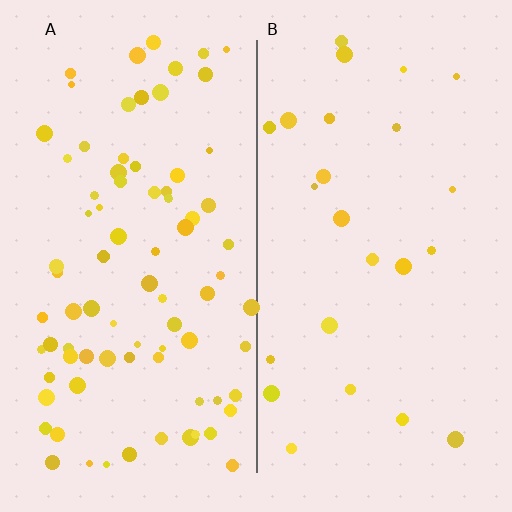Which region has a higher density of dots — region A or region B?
A (the left).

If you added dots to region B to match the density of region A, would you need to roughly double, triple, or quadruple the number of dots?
Approximately triple.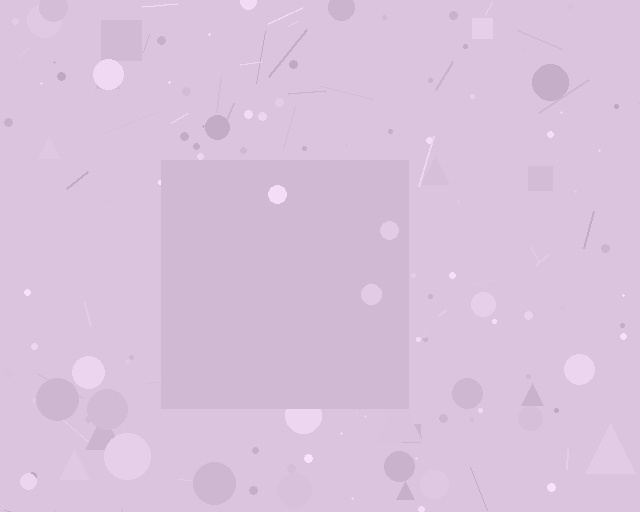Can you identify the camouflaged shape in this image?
The camouflaged shape is a square.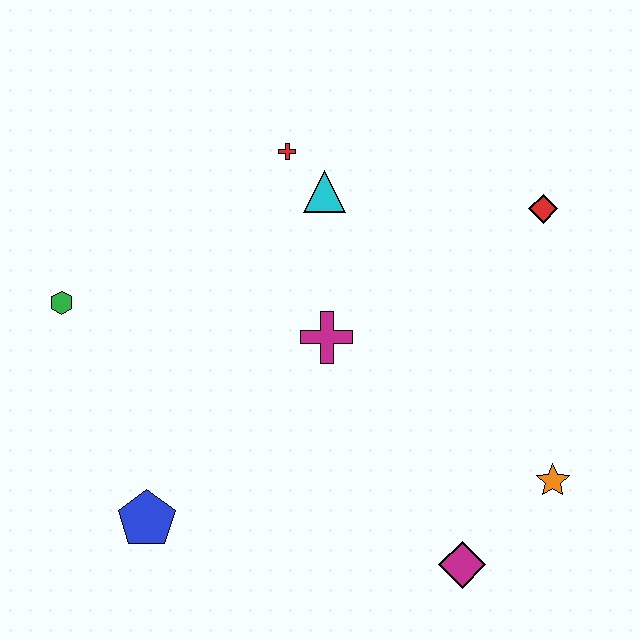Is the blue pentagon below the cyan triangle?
Yes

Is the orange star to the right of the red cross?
Yes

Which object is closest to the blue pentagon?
The green hexagon is closest to the blue pentagon.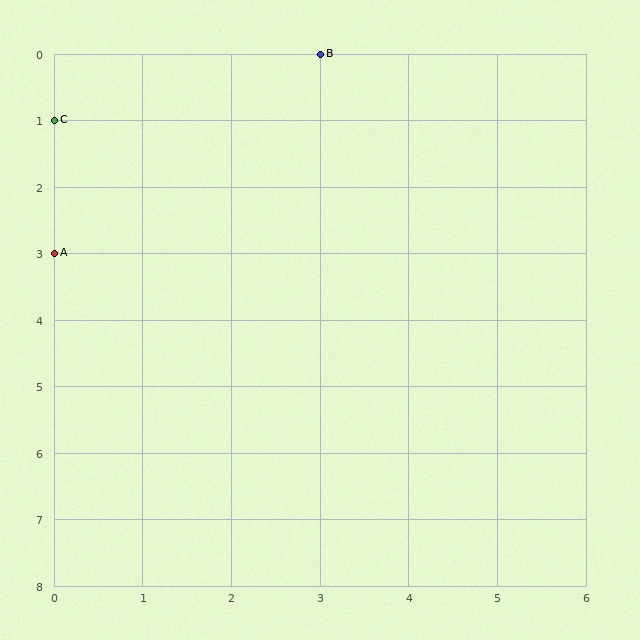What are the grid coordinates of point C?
Point C is at grid coordinates (0, 1).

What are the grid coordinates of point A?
Point A is at grid coordinates (0, 3).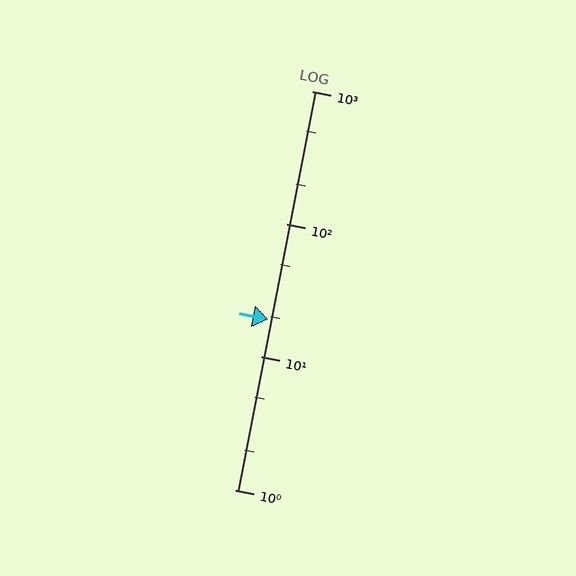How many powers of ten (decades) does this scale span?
The scale spans 3 decades, from 1 to 1000.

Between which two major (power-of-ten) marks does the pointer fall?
The pointer is between 10 and 100.